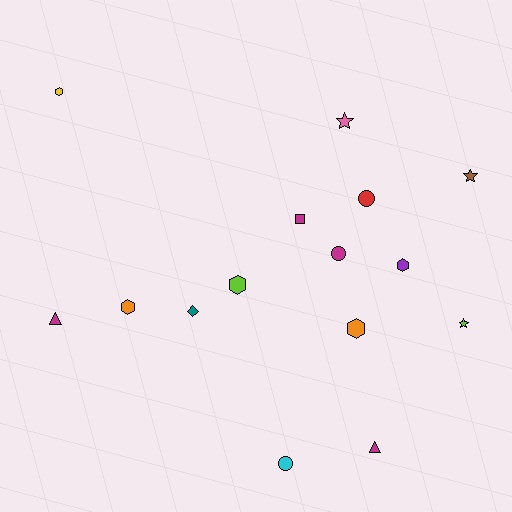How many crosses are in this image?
There are no crosses.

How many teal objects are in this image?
There is 1 teal object.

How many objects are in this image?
There are 15 objects.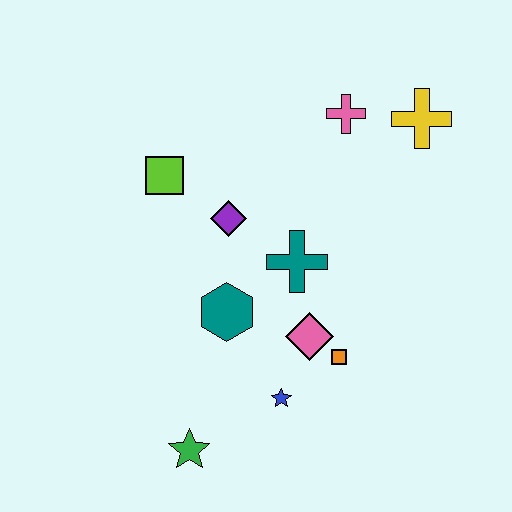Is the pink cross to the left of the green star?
No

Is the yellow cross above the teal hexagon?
Yes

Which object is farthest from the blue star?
The yellow cross is farthest from the blue star.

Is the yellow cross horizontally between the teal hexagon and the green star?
No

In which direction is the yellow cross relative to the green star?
The yellow cross is above the green star.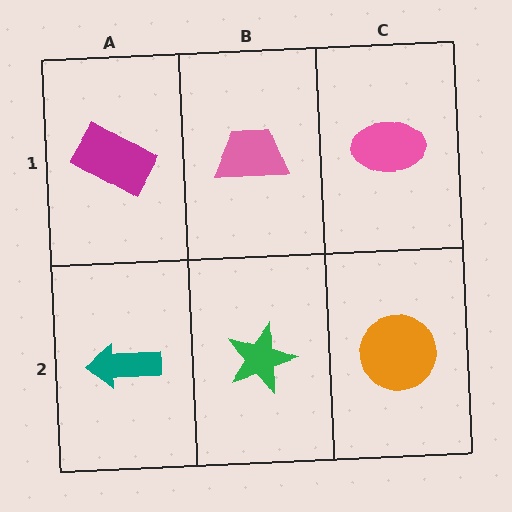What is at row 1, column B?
A pink trapezoid.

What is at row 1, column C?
A pink ellipse.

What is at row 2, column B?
A green star.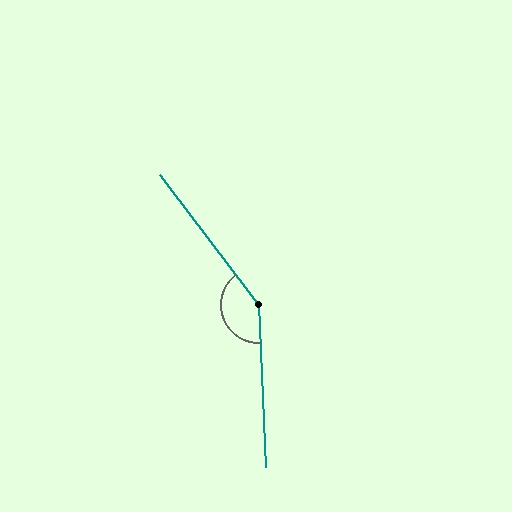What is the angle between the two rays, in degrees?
Approximately 145 degrees.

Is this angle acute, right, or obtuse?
It is obtuse.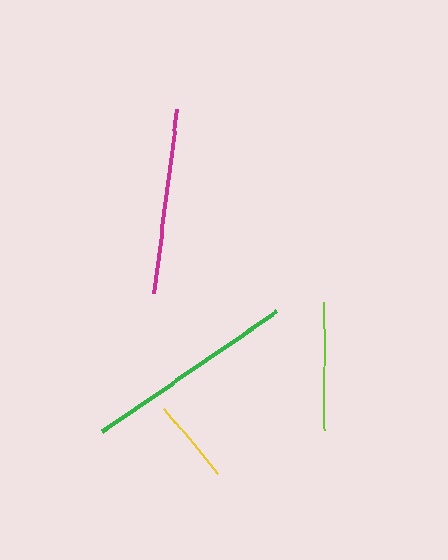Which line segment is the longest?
The green line is the longest at approximately 212 pixels.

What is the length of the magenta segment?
The magenta segment is approximately 185 pixels long.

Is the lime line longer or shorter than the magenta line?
The magenta line is longer than the lime line.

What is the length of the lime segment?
The lime segment is approximately 129 pixels long.